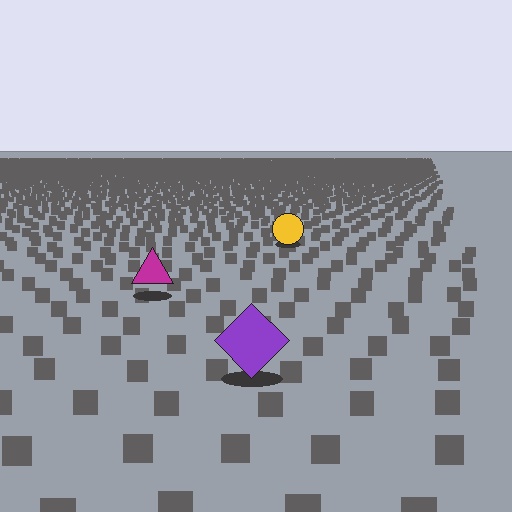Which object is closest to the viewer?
The purple diamond is closest. The texture marks near it are larger and more spread out.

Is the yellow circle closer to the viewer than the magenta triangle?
No. The magenta triangle is closer — you can tell from the texture gradient: the ground texture is coarser near it.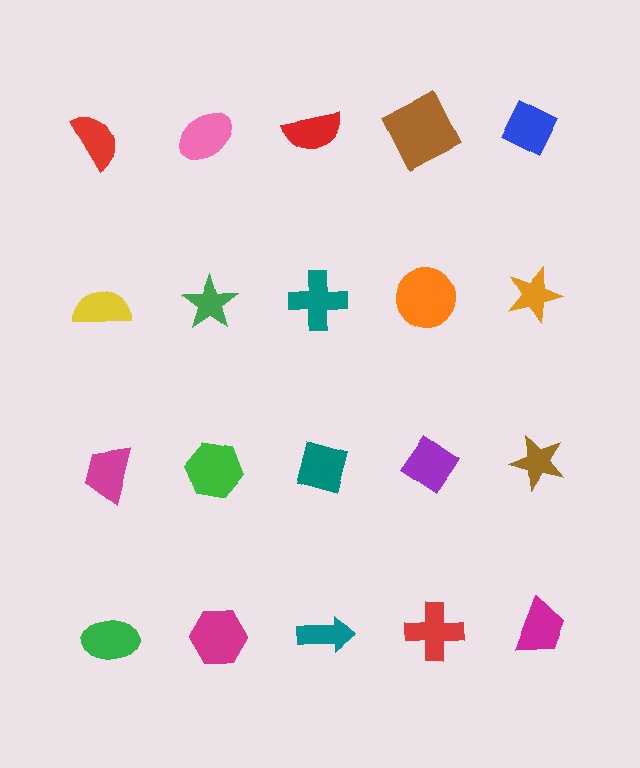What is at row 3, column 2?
A green hexagon.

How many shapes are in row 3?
5 shapes.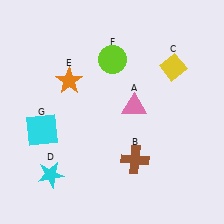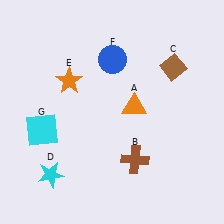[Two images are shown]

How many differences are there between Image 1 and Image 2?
There are 3 differences between the two images.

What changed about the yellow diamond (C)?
In Image 1, C is yellow. In Image 2, it changed to brown.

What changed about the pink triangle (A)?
In Image 1, A is pink. In Image 2, it changed to orange.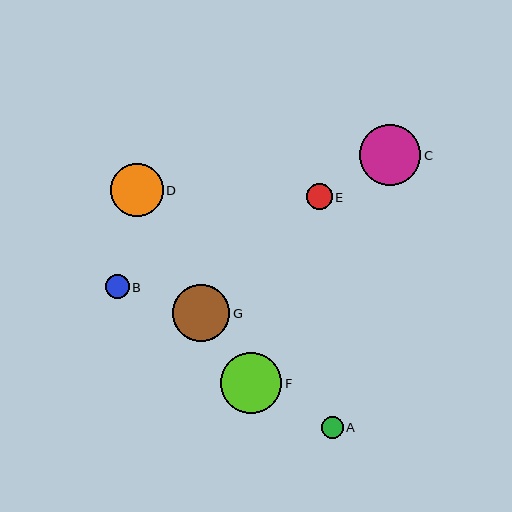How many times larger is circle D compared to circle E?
Circle D is approximately 2.0 times the size of circle E.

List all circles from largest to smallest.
From largest to smallest: F, C, G, D, E, B, A.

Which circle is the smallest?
Circle A is the smallest with a size of approximately 21 pixels.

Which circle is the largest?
Circle F is the largest with a size of approximately 61 pixels.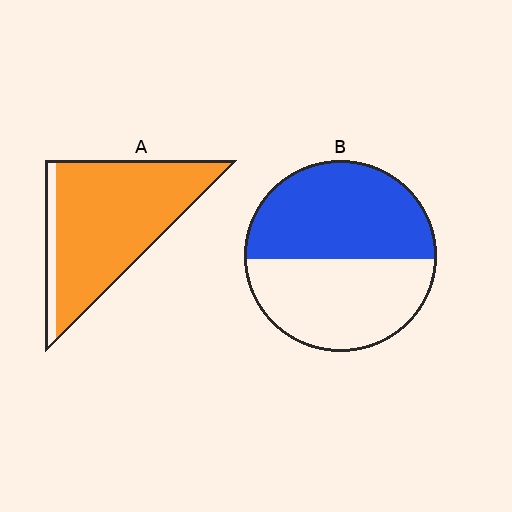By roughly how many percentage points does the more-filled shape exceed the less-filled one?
By roughly 35 percentage points (A over B).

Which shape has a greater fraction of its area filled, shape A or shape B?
Shape A.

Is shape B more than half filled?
Roughly half.